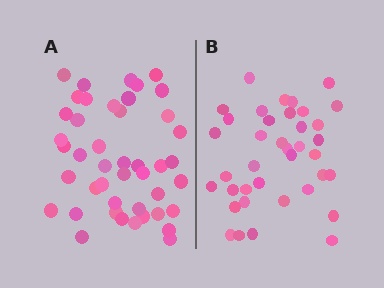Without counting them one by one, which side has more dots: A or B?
Region A (the left region) has more dots.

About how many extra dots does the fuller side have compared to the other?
Region A has about 6 more dots than region B.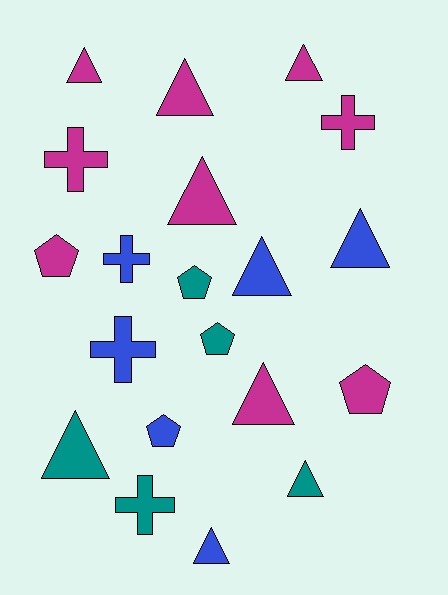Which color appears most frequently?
Magenta, with 9 objects.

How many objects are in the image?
There are 20 objects.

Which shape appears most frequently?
Triangle, with 10 objects.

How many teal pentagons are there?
There are 2 teal pentagons.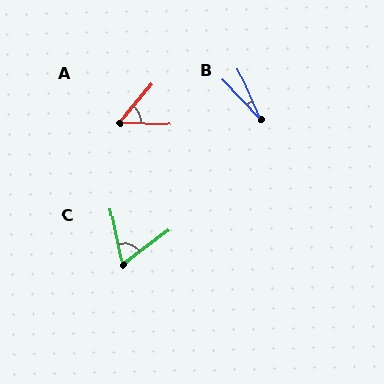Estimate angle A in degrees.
Approximately 53 degrees.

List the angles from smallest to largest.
B (20°), A (53°), C (65°).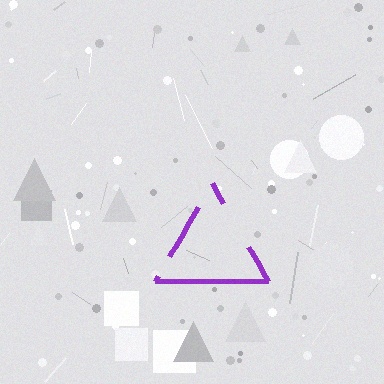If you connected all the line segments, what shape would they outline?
They would outline a triangle.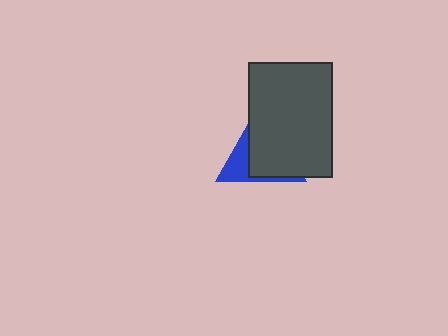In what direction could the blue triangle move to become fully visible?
The blue triangle could move left. That would shift it out from behind the dark gray rectangle entirely.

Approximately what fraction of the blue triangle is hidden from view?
Roughly 68% of the blue triangle is hidden behind the dark gray rectangle.